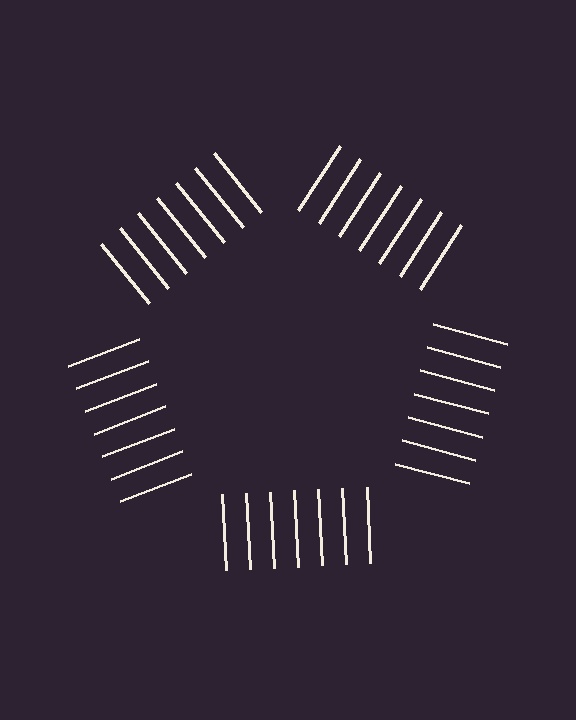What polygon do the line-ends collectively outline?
An illusory pentagon — the line segments terminate on its edges but no continuous stroke is drawn.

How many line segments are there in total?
35 — 7 along each of the 5 edges.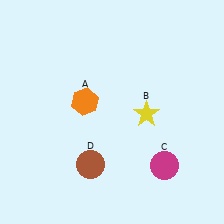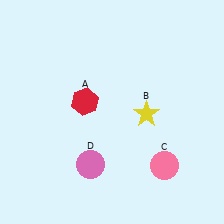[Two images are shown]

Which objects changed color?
A changed from orange to red. C changed from magenta to pink. D changed from brown to pink.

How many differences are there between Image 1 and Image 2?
There are 3 differences between the two images.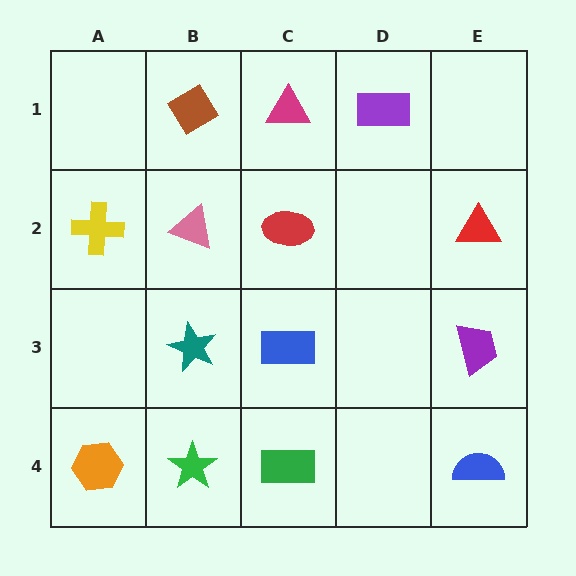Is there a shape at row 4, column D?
No, that cell is empty.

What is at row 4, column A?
An orange hexagon.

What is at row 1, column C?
A magenta triangle.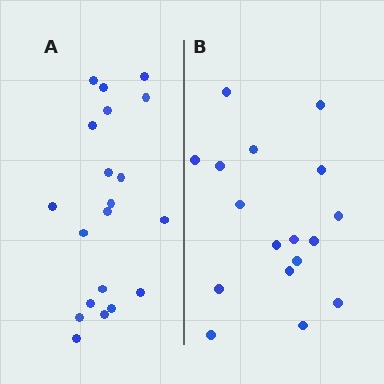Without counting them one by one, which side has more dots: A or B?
Region A (the left region) has more dots.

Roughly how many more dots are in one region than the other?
Region A has just a few more — roughly 2 or 3 more dots than region B.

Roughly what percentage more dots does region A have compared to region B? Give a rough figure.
About 20% more.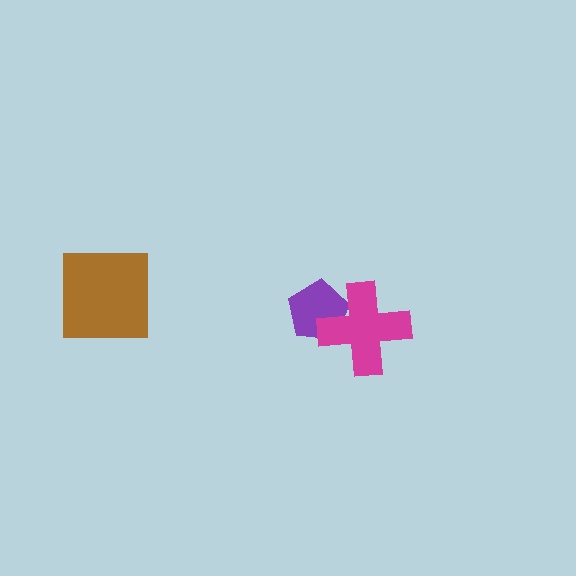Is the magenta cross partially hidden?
No, no other shape covers it.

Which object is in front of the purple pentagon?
The magenta cross is in front of the purple pentagon.